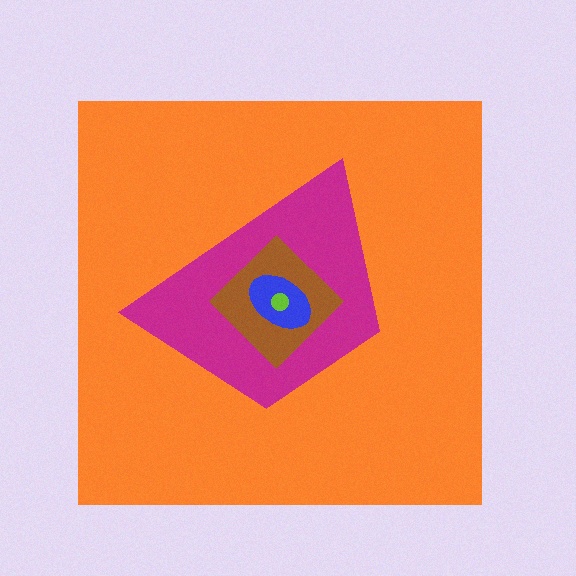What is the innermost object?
The lime circle.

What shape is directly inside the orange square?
The magenta trapezoid.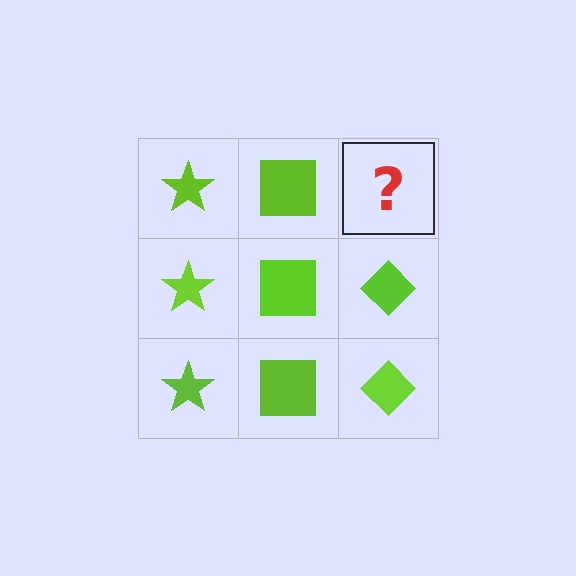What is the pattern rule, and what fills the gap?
The rule is that each column has a consistent shape. The gap should be filled with a lime diamond.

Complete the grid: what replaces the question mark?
The question mark should be replaced with a lime diamond.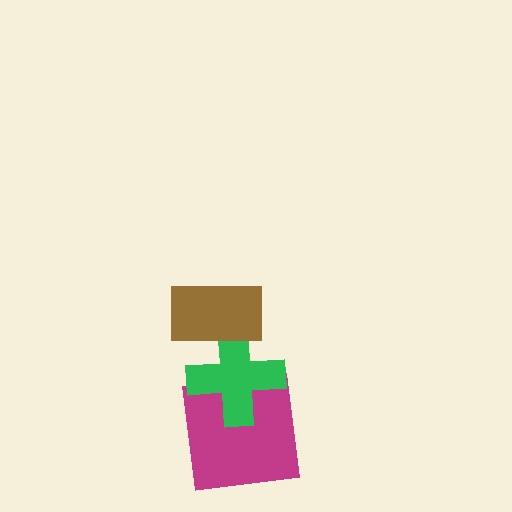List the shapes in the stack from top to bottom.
From top to bottom: the brown rectangle, the green cross, the magenta square.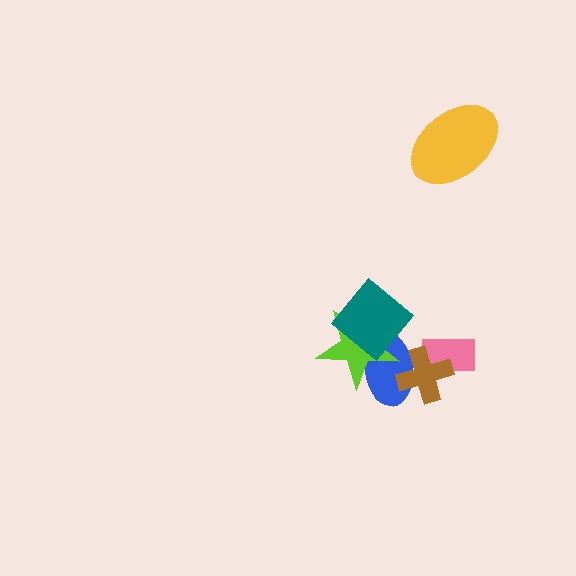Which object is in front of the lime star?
The teal diamond is in front of the lime star.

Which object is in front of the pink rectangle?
The brown cross is in front of the pink rectangle.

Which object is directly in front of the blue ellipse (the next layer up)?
The lime star is directly in front of the blue ellipse.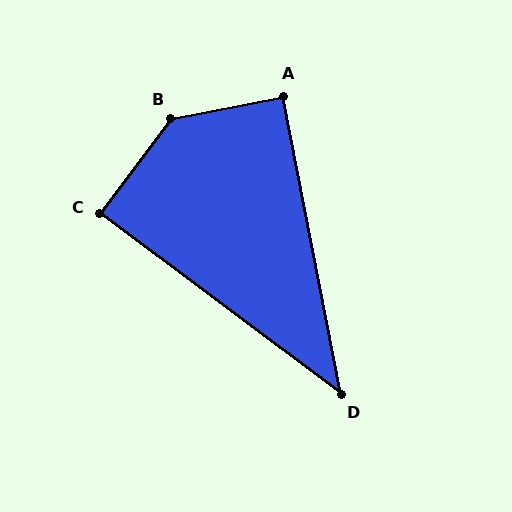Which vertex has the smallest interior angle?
D, at approximately 42 degrees.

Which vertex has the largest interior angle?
B, at approximately 138 degrees.